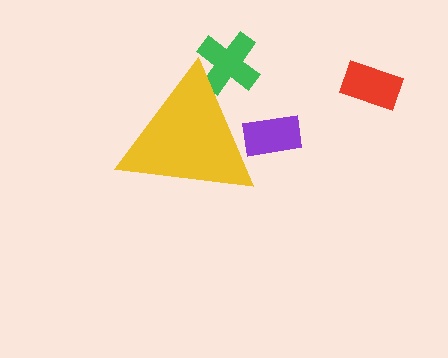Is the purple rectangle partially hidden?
Yes, the purple rectangle is partially hidden behind the yellow triangle.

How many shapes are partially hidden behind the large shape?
2 shapes are partially hidden.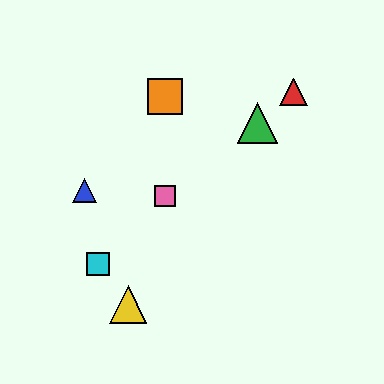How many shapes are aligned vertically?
3 shapes (the purple square, the orange square, the pink square) are aligned vertically.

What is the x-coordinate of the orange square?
The orange square is at x≈165.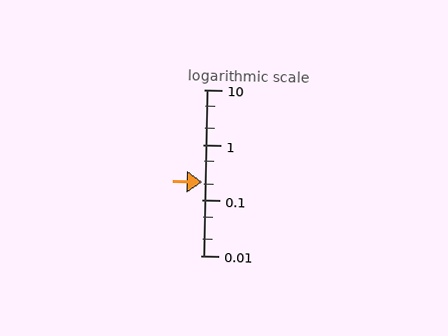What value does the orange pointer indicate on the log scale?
The pointer indicates approximately 0.21.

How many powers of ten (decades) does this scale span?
The scale spans 3 decades, from 0.01 to 10.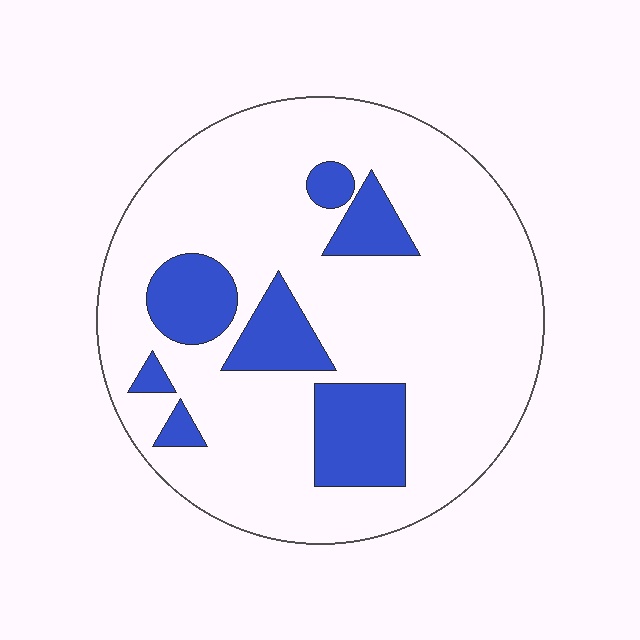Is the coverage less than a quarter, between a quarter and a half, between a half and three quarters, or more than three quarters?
Less than a quarter.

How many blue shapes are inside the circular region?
7.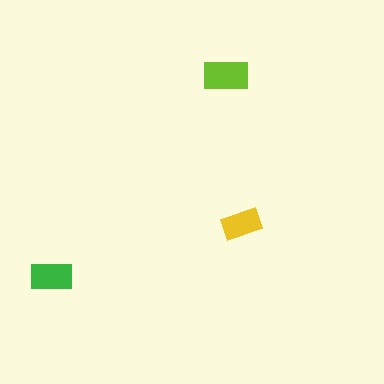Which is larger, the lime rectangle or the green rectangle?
The lime one.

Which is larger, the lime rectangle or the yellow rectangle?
The lime one.